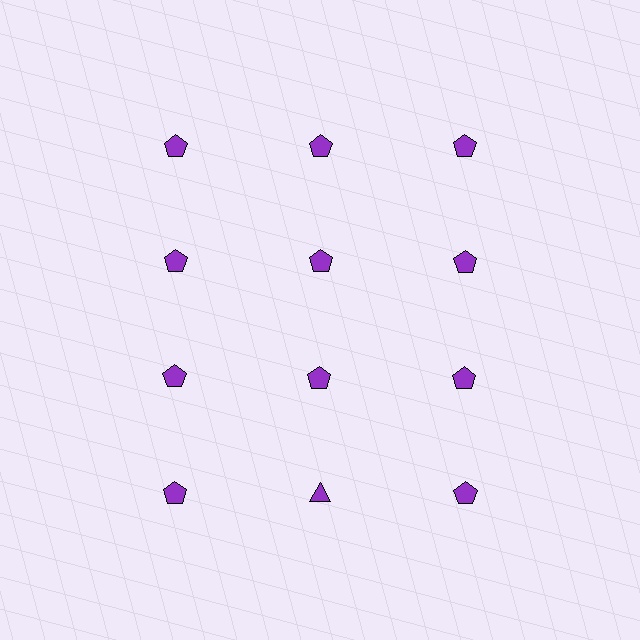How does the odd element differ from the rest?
It has a different shape: triangle instead of pentagon.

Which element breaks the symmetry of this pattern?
The purple triangle in the fourth row, second from left column breaks the symmetry. All other shapes are purple pentagons.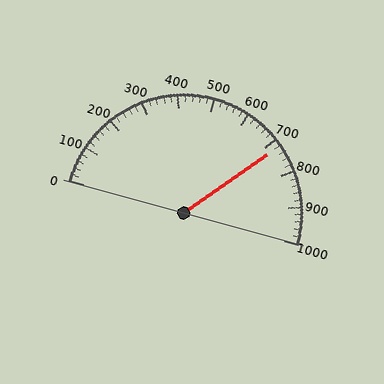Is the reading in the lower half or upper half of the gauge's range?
The reading is in the upper half of the range (0 to 1000).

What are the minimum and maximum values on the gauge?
The gauge ranges from 0 to 1000.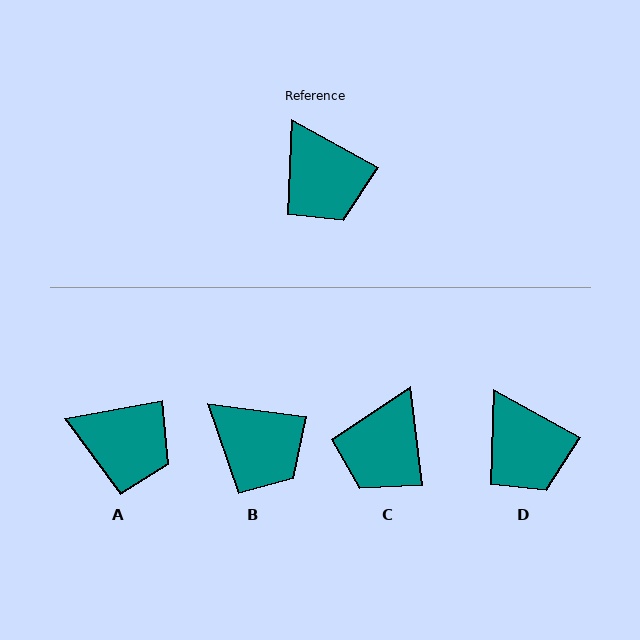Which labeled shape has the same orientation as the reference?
D.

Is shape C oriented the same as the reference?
No, it is off by about 54 degrees.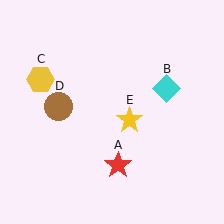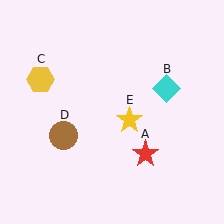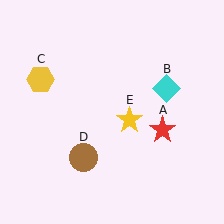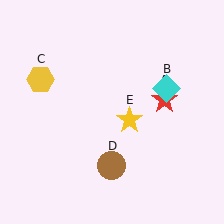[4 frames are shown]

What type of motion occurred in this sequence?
The red star (object A), brown circle (object D) rotated counterclockwise around the center of the scene.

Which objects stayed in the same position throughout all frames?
Cyan diamond (object B) and yellow hexagon (object C) and yellow star (object E) remained stationary.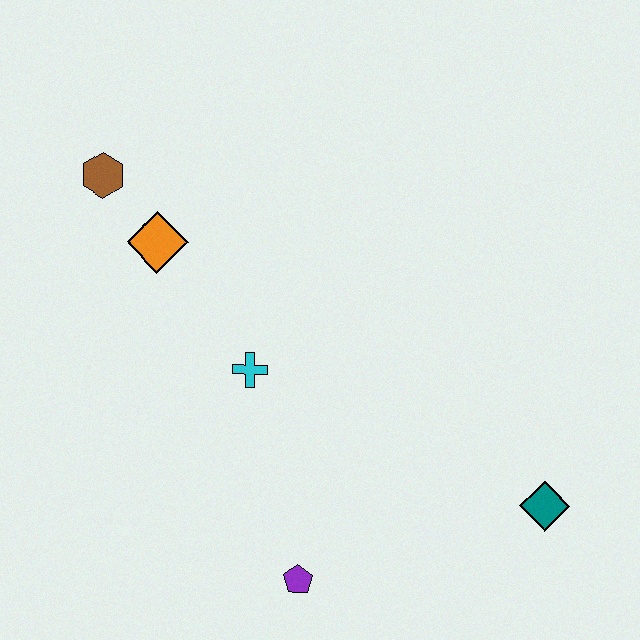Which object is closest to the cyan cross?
The orange diamond is closest to the cyan cross.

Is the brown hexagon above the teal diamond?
Yes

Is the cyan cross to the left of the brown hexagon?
No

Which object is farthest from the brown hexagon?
The teal diamond is farthest from the brown hexagon.